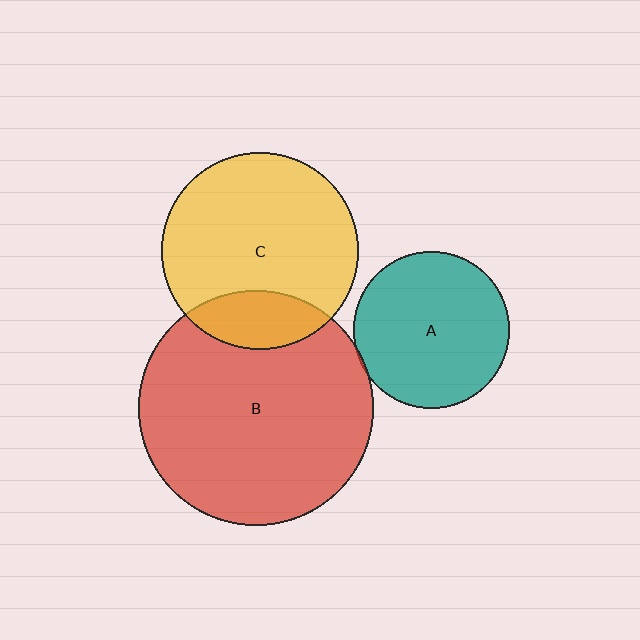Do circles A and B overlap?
Yes.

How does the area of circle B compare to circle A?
Approximately 2.3 times.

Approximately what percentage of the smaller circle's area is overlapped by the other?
Approximately 5%.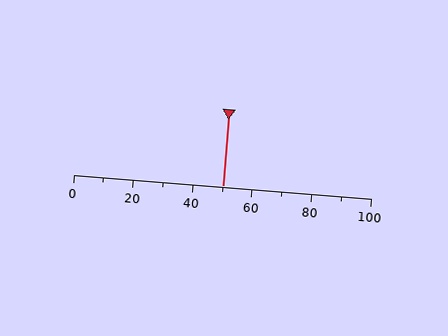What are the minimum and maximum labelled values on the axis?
The axis runs from 0 to 100.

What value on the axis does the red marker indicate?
The marker indicates approximately 50.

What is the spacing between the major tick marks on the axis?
The major ticks are spaced 20 apart.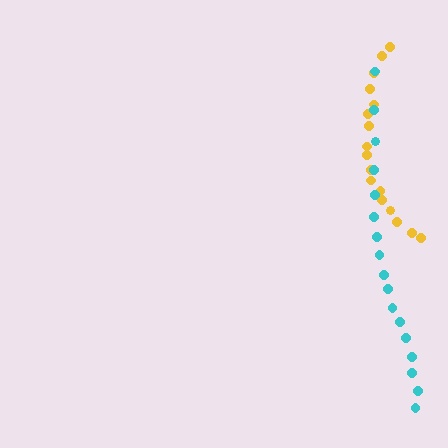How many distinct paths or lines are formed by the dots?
There are 2 distinct paths.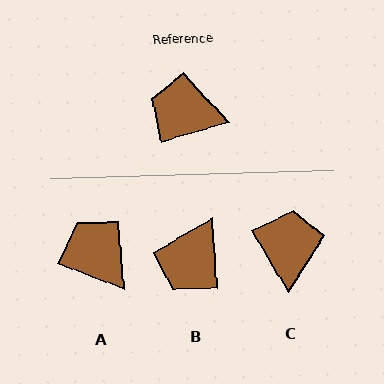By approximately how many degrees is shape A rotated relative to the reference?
Approximately 38 degrees clockwise.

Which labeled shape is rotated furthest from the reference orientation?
B, about 78 degrees away.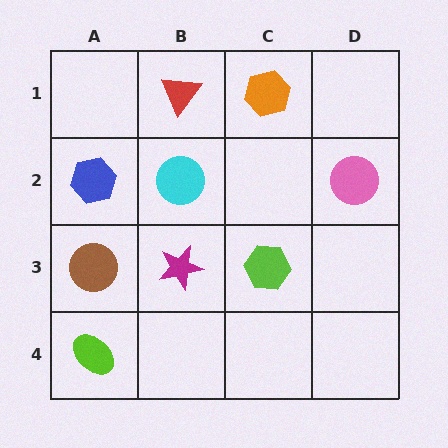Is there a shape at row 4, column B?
No, that cell is empty.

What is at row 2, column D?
A pink circle.